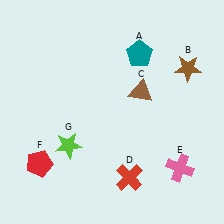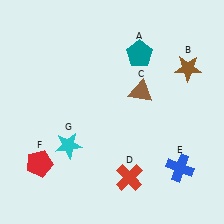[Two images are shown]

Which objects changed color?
E changed from pink to blue. G changed from lime to cyan.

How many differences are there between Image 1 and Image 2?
There are 2 differences between the two images.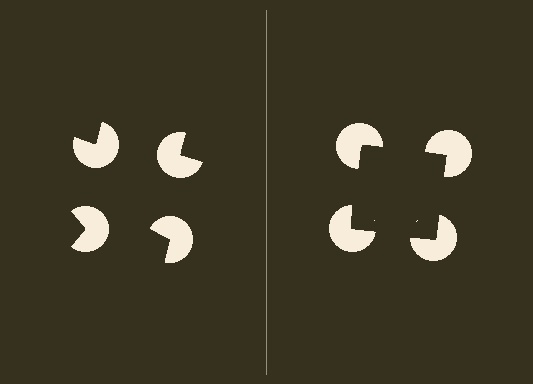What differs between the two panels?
The pac-man discs are positioned identically on both sides; only the wedge orientations differ. On the right they align to a square; on the left they are misaligned.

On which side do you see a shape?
An illusory square appears on the right side. On the left side the wedge cuts are rotated, so no coherent shape forms.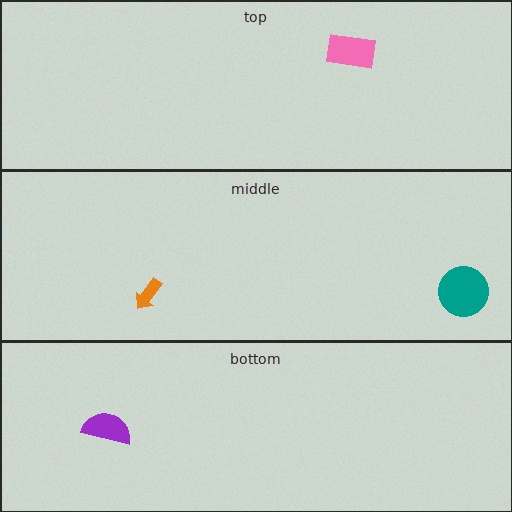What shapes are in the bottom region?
The purple semicircle.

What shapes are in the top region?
The pink rectangle.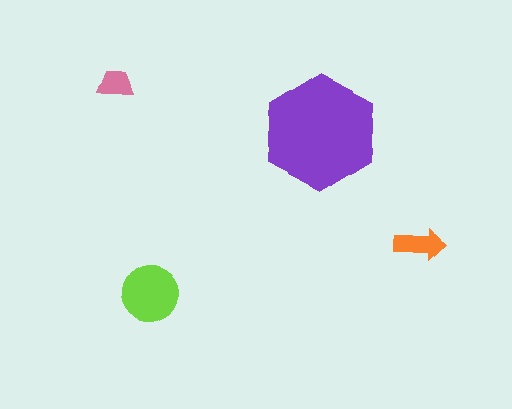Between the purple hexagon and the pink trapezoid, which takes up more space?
The purple hexagon.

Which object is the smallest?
The pink trapezoid.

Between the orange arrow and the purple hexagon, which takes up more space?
The purple hexagon.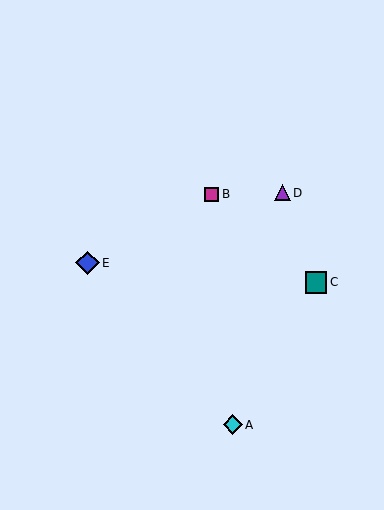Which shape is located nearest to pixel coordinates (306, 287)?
The teal square (labeled C) at (316, 282) is nearest to that location.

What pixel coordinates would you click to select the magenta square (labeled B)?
Click at (212, 194) to select the magenta square B.